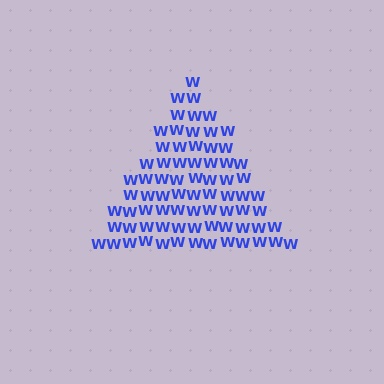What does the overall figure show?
The overall figure shows a triangle.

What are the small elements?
The small elements are letter W's.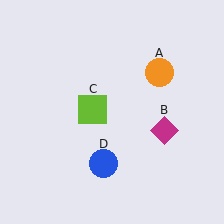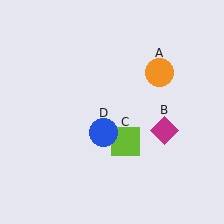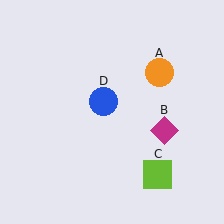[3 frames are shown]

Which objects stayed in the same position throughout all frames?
Orange circle (object A) and magenta diamond (object B) remained stationary.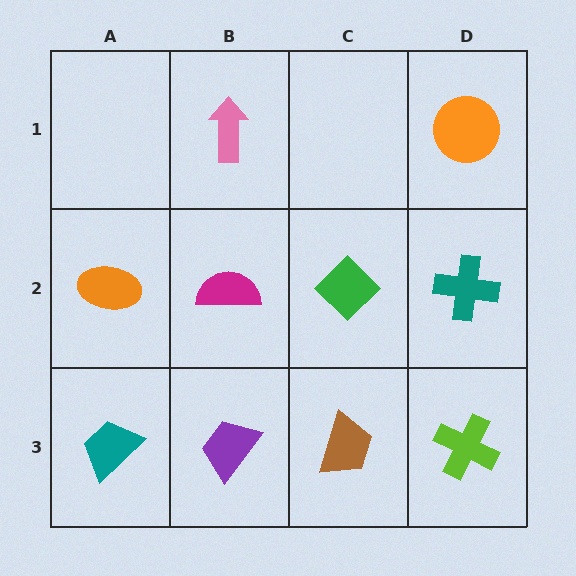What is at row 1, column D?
An orange circle.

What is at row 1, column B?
A pink arrow.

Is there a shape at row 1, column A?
No, that cell is empty.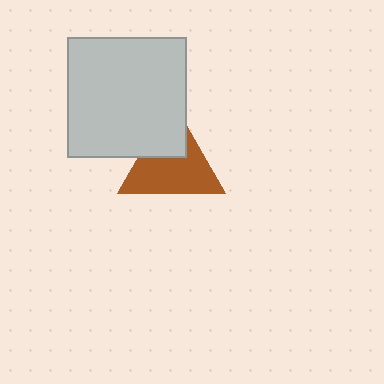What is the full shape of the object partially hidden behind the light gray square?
The partially hidden object is a brown triangle.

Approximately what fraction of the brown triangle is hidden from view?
Roughly 33% of the brown triangle is hidden behind the light gray square.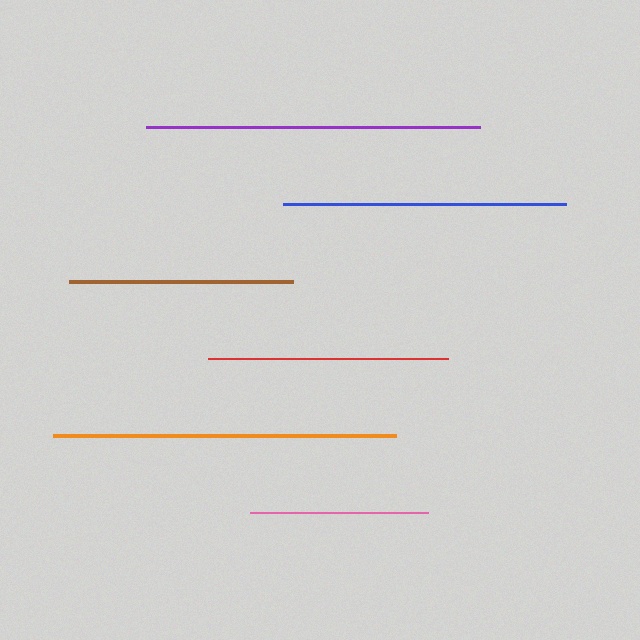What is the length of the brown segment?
The brown segment is approximately 223 pixels long.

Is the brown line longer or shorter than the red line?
The red line is longer than the brown line.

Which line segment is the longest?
The orange line is the longest at approximately 343 pixels.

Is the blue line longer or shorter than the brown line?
The blue line is longer than the brown line.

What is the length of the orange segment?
The orange segment is approximately 343 pixels long.